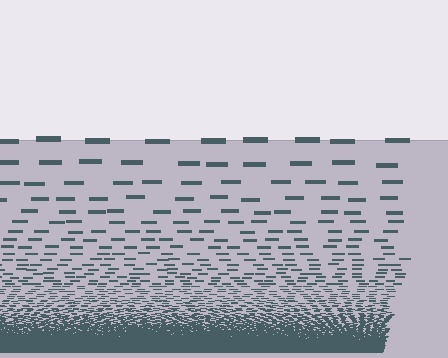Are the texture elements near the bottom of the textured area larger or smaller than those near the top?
Smaller. The gradient is inverted — elements near the bottom are smaller and denser.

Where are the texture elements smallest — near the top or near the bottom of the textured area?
Near the bottom.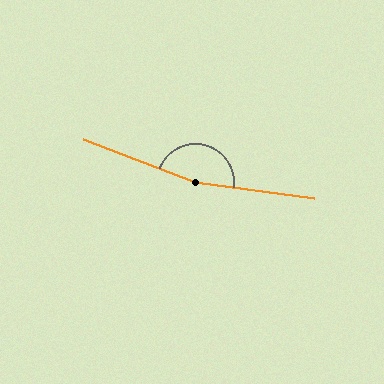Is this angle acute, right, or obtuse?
It is obtuse.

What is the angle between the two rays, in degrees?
Approximately 167 degrees.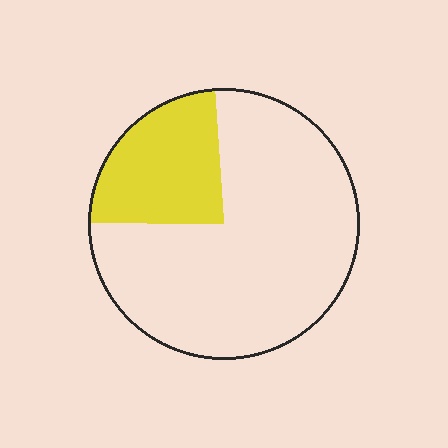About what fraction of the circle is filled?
About one quarter (1/4).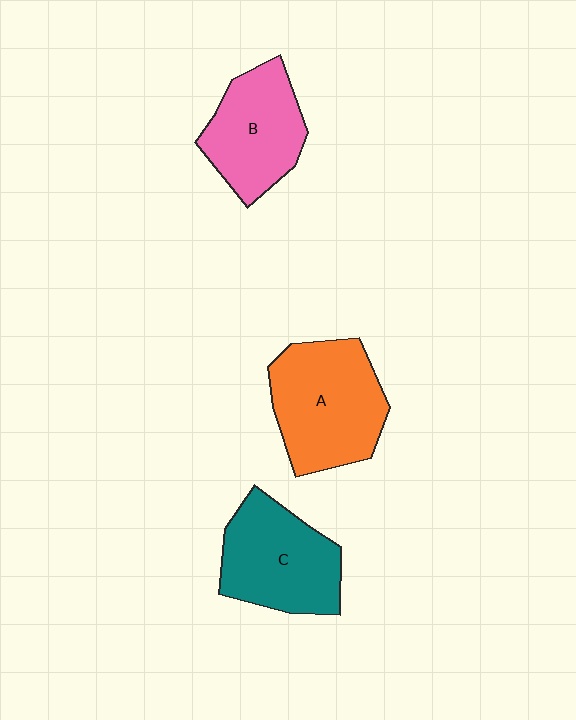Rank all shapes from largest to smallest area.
From largest to smallest: A (orange), C (teal), B (pink).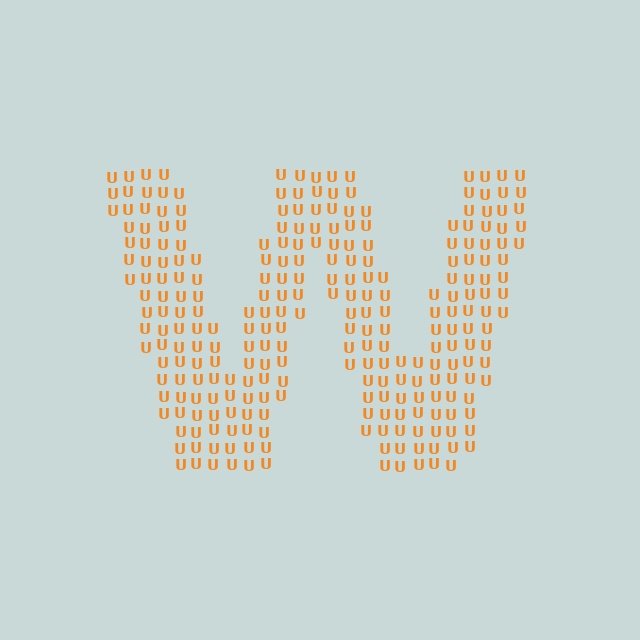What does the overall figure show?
The overall figure shows the letter W.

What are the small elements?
The small elements are letter U's.